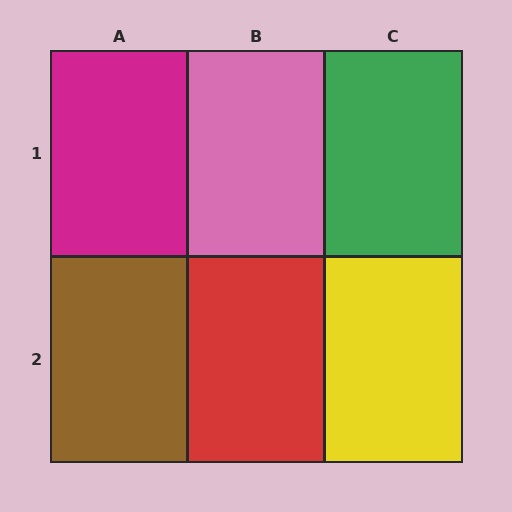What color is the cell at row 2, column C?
Yellow.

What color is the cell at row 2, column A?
Brown.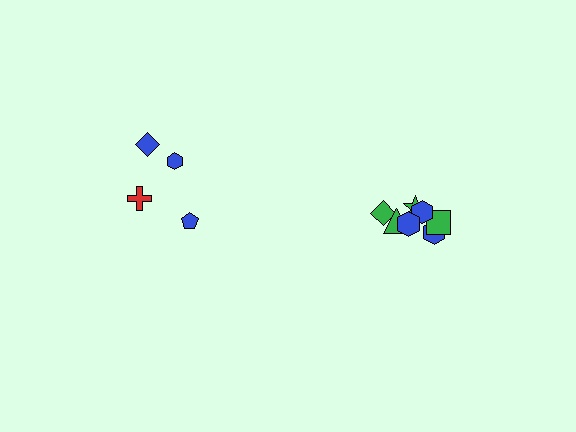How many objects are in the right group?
There are 7 objects.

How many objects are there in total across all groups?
There are 11 objects.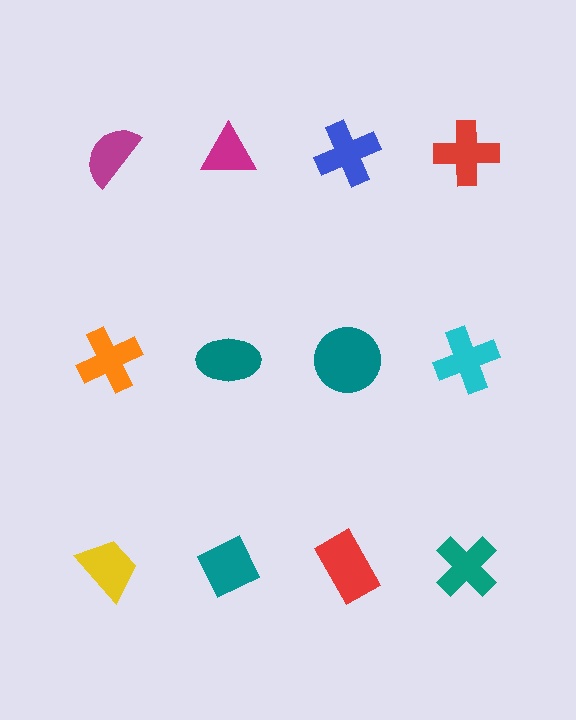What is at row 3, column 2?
A teal diamond.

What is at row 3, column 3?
A red rectangle.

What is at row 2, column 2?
A teal ellipse.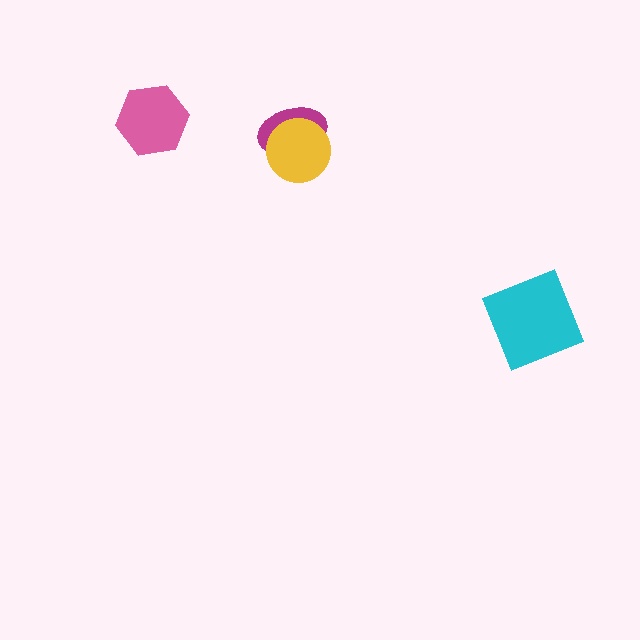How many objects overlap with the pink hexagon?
0 objects overlap with the pink hexagon.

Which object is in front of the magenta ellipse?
The yellow circle is in front of the magenta ellipse.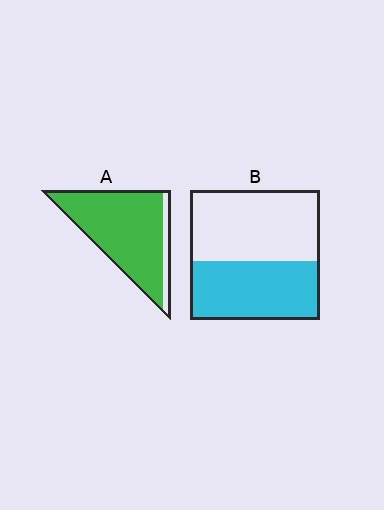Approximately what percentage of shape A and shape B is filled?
A is approximately 90% and B is approximately 45%.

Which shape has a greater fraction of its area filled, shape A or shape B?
Shape A.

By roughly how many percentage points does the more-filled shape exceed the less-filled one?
By roughly 45 percentage points (A over B).